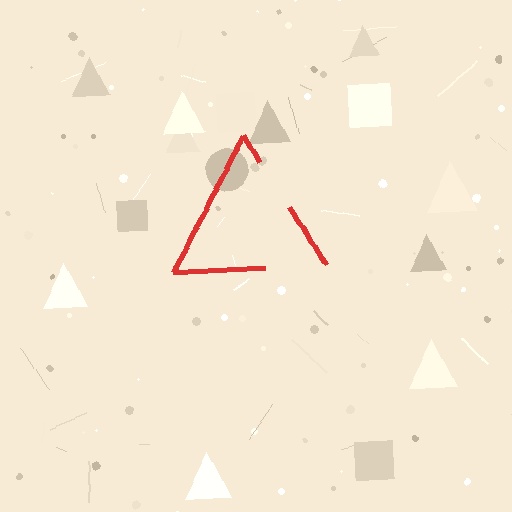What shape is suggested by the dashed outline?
The dashed outline suggests a triangle.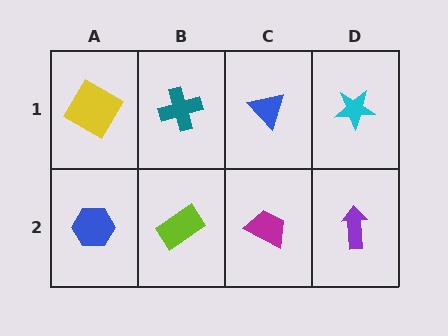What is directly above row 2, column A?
A yellow diamond.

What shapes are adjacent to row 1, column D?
A purple arrow (row 2, column D), a blue triangle (row 1, column C).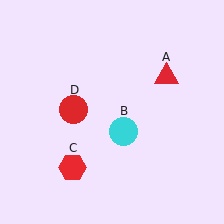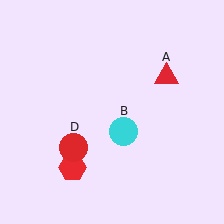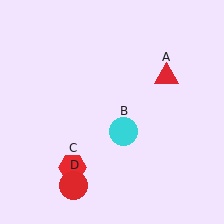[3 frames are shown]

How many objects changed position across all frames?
1 object changed position: red circle (object D).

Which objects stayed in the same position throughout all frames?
Red triangle (object A) and cyan circle (object B) and red hexagon (object C) remained stationary.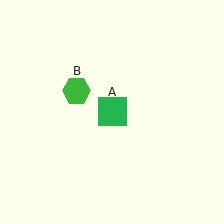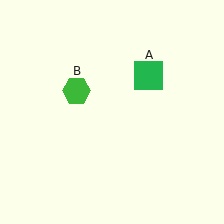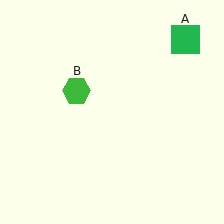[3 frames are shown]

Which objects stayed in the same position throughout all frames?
Green hexagon (object B) remained stationary.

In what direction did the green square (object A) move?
The green square (object A) moved up and to the right.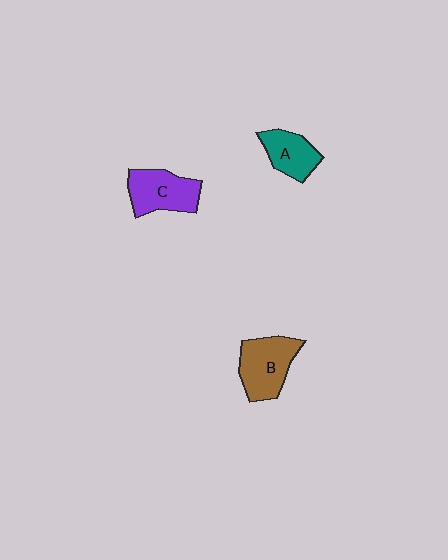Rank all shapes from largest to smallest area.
From largest to smallest: B (brown), C (purple), A (teal).